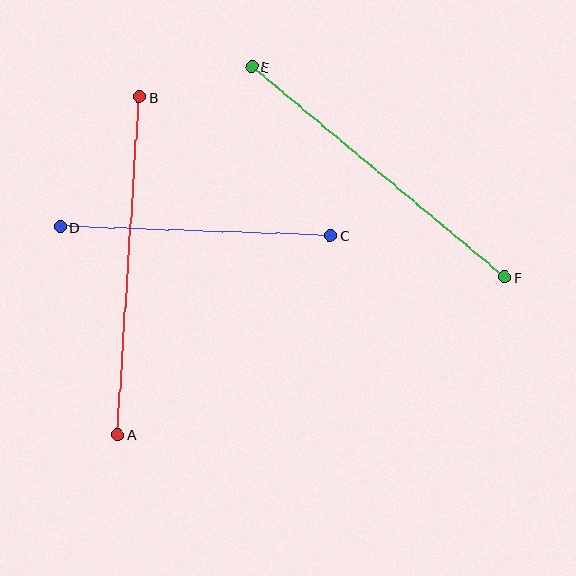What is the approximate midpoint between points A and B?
The midpoint is at approximately (129, 266) pixels.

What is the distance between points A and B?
The distance is approximately 338 pixels.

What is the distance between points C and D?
The distance is approximately 271 pixels.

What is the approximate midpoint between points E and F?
The midpoint is at approximately (378, 172) pixels.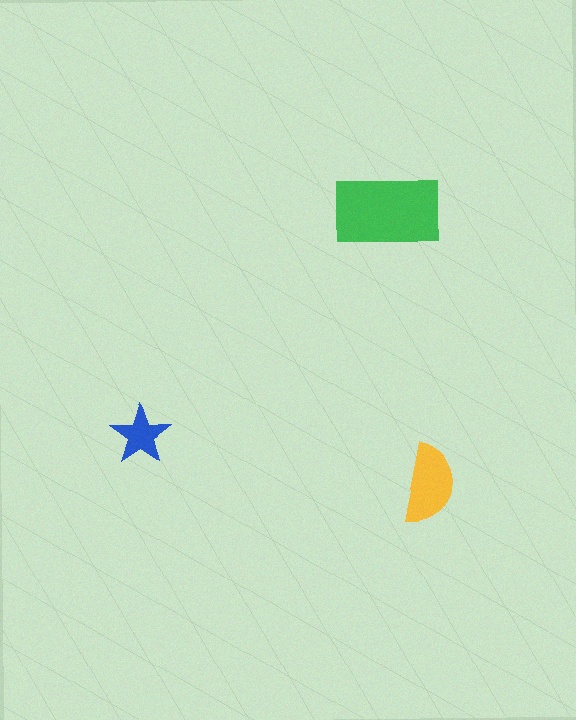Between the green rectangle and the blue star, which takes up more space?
The green rectangle.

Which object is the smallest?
The blue star.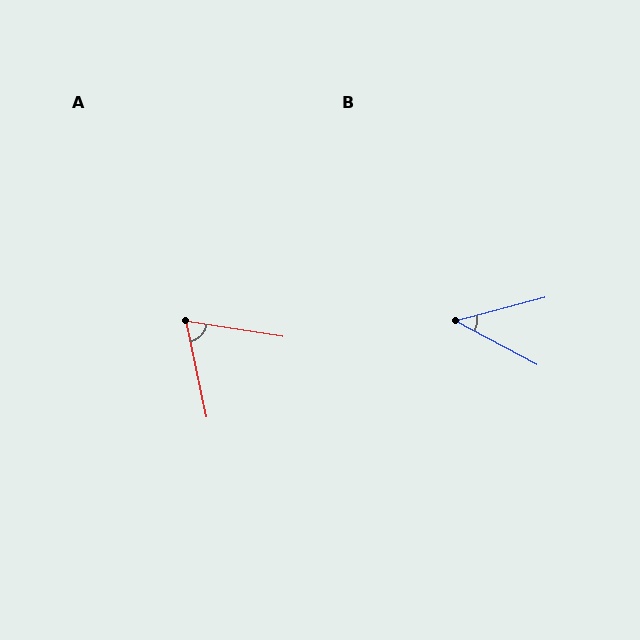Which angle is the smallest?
B, at approximately 43 degrees.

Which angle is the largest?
A, at approximately 69 degrees.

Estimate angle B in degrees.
Approximately 43 degrees.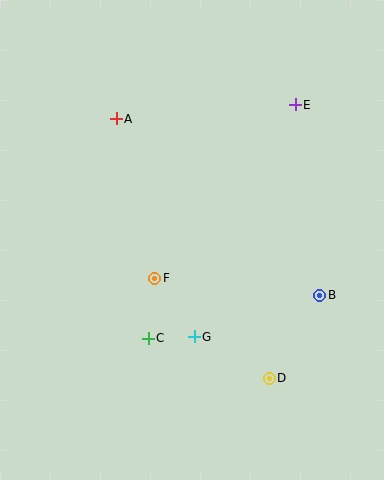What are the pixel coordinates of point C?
Point C is at (148, 338).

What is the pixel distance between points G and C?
The distance between G and C is 46 pixels.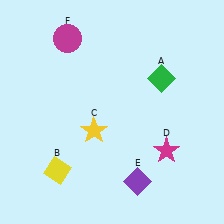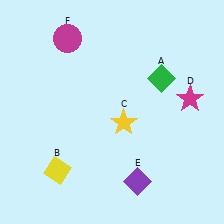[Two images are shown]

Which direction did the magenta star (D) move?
The magenta star (D) moved up.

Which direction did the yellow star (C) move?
The yellow star (C) moved right.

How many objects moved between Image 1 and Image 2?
2 objects moved between the two images.